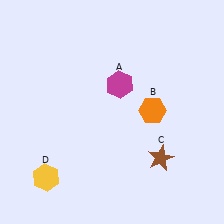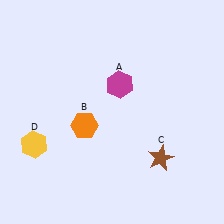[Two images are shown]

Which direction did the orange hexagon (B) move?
The orange hexagon (B) moved left.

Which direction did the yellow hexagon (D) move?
The yellow hexagon (D) moved up.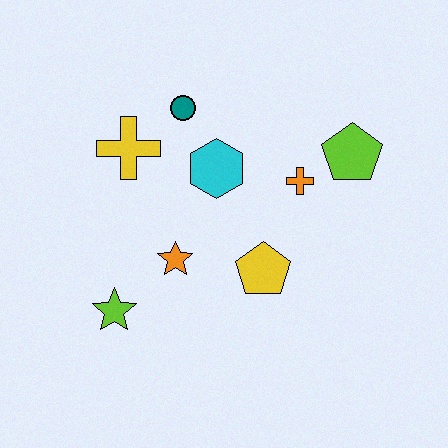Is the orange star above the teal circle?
No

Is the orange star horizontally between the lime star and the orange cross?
Yes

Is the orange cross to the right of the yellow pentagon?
Yes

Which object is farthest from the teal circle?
The lime star is farthest from the teal circle.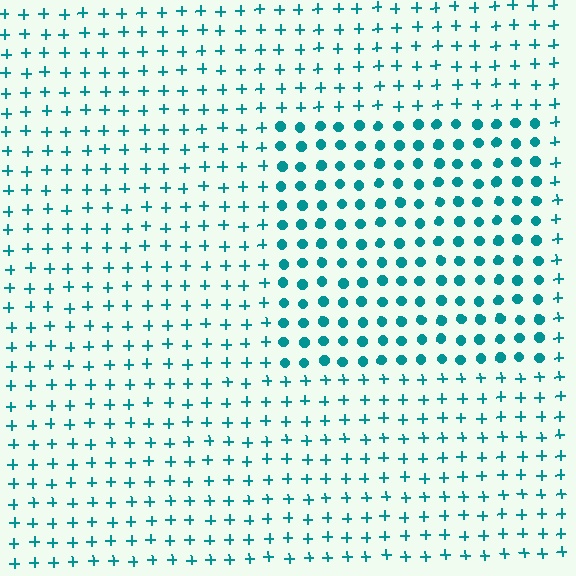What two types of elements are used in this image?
The image uses circles inside the rectangle region and plus signs outside it.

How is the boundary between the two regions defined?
The boundary is defined by a change in element shape: circles inside vs. plus signs outside. All elements share the same color and spacing.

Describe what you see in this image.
The image is filled with small teal elements arranged in a uniform grid. A rectangle-shaped region contains circles, while the surrounding area contains plus signs. The boundary is defined purely by the change in element shape.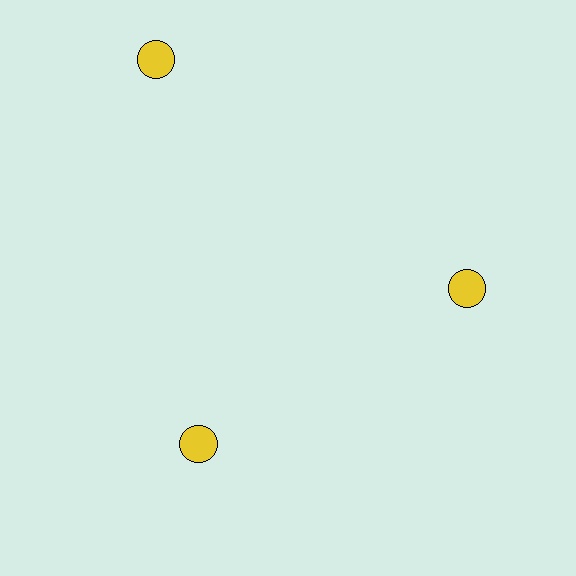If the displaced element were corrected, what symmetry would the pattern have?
It would have 3-fold rotational symmetry — the pattern would map onto itself every 120 degrees.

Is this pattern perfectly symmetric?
No. The 3 yellow circles are arranged in a ring, but one element near the 11 o'clock position is pushed outward from the center, breaking the 3-fold rotational symmetry.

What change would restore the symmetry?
The symmetry would be restored by moving it inward, back onto the ring so that all 3 circles sit at equal angles and equal distance from the center.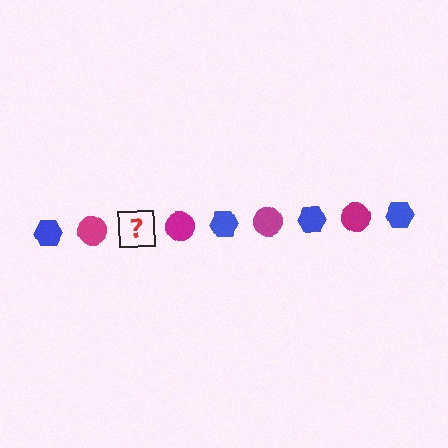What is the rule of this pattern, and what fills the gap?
The rule is that the pattern alternates between blue hexagon and magenta circle. The gap should be filled with a blue hexagon.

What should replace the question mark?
The question mark should be replaced with a blue hexagon.